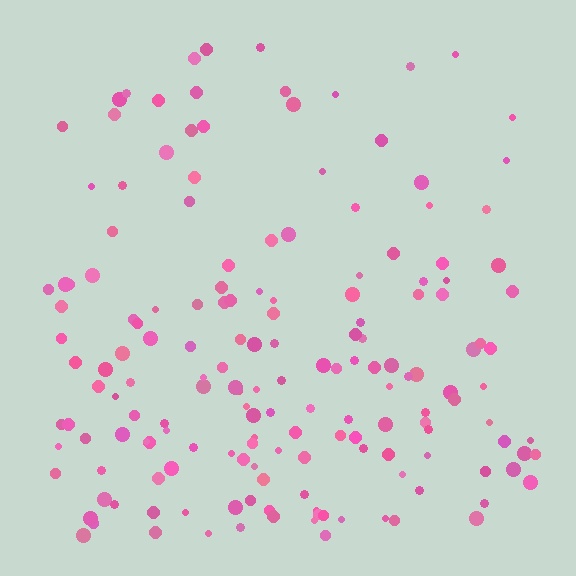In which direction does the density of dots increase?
From top to bottom, with the bottom side densest.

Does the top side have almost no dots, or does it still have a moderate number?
Still a moderate number, just noticeably fewer than the bottom.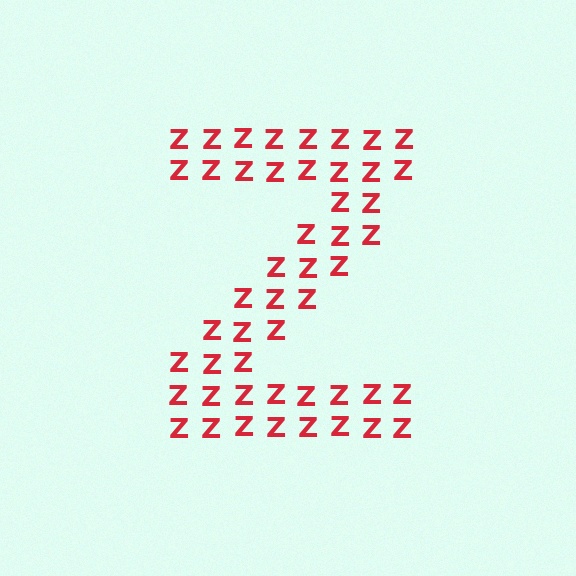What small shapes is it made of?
It is made of small letter Z's.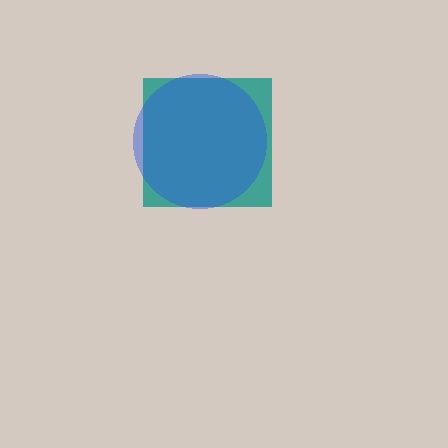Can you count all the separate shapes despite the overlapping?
Yes, there are 2 separate shapes.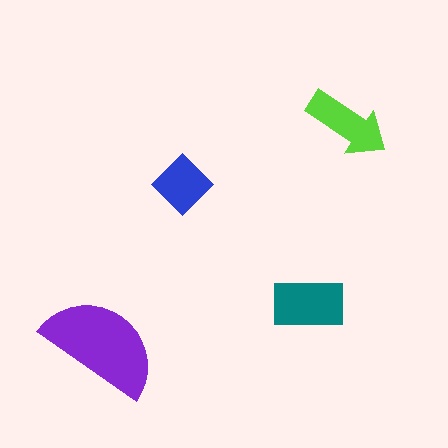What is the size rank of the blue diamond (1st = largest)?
4th.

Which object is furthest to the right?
The lime arrow is rightmost.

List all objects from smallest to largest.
The blue diamond, the lime arrow, the teal rectangle, the purple semicircle.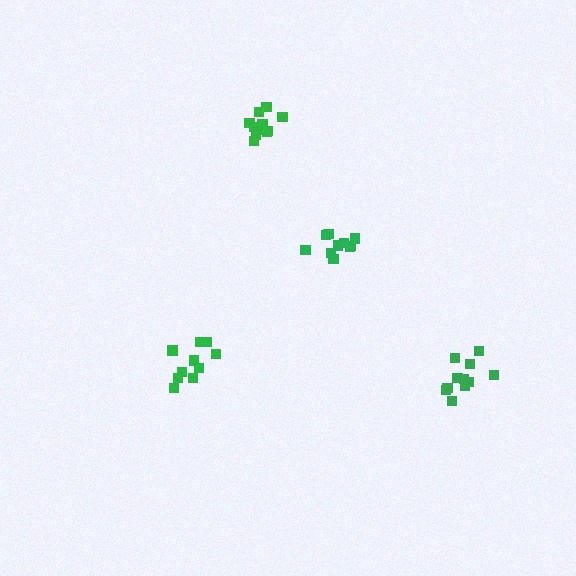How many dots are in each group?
Group 1: 10 dots, Group 2: 10 dots, Group 3: 11 dots, Group 4: 11 dots (42 total).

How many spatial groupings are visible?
There are 4 spatial groupings.